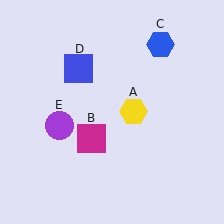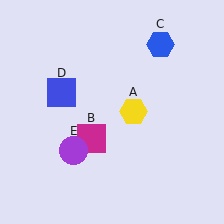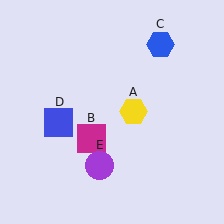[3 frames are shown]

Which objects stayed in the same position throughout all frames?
Yellow hexagon (object A) and magenta square (object B) and blue hexagon (object C) remained stationary.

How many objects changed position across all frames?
2 objects changed position: blue square (object D), purple circle (object E).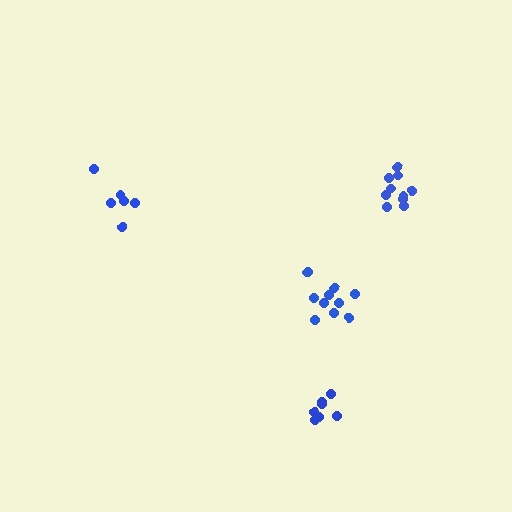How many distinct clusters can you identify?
There are 4 distinct clusters.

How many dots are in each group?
Group 1: 11 dots, Group 2: 7 dots, Group 3: 10 dots, Group 4: 7 dots (35 total).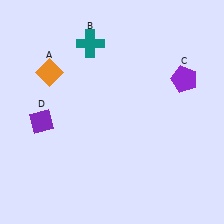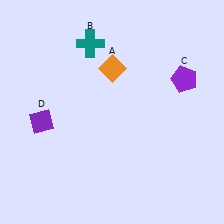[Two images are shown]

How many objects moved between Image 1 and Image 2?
1 object moved between the two images.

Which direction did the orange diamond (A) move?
The orange diamond (A) moved right.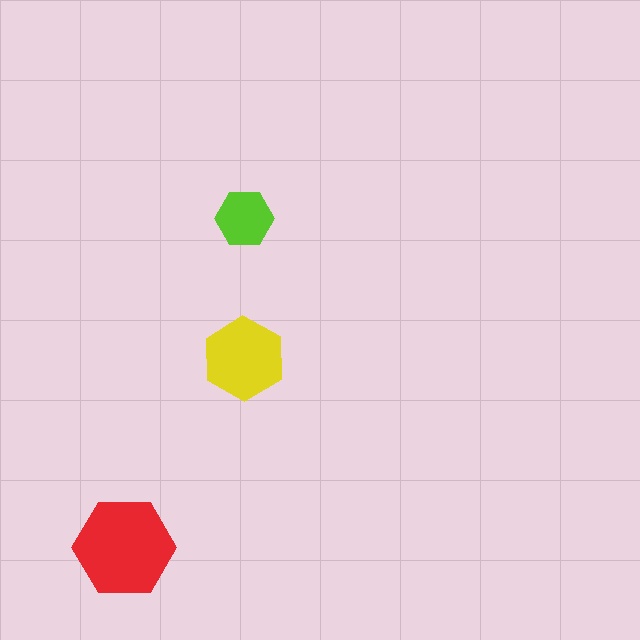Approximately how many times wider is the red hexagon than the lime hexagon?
About 2 times wider.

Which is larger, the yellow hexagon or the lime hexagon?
The yellow one.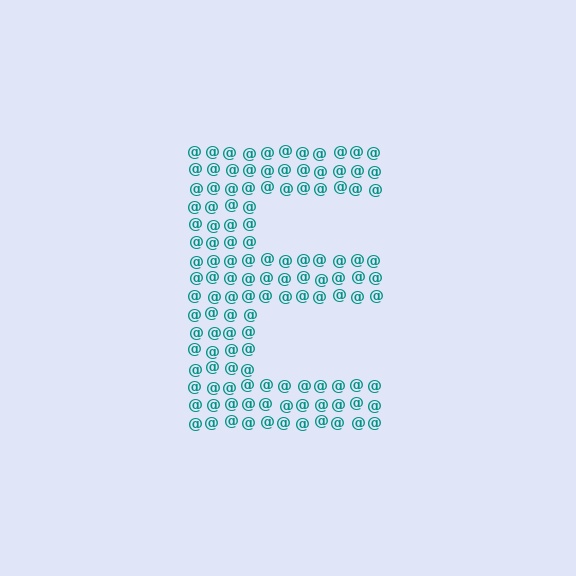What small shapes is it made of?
It is made of small at signs.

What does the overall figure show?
The overall figure shows the letter E.